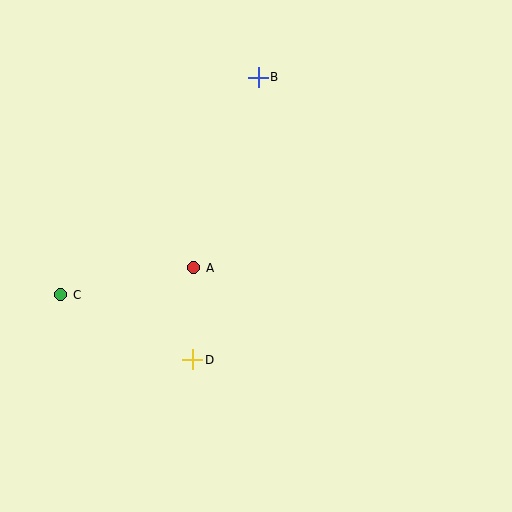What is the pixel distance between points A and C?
The distance between A and C is 136 pixels.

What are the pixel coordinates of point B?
Point B is at (258, 77).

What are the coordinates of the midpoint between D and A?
The midpoint between D and A is at (193, 314).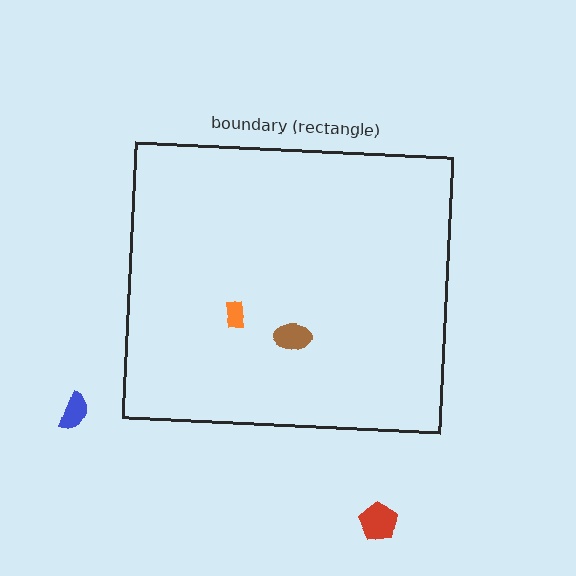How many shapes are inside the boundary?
2 inside, 2 outside.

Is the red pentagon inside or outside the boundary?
Outside.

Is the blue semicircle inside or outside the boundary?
Outside.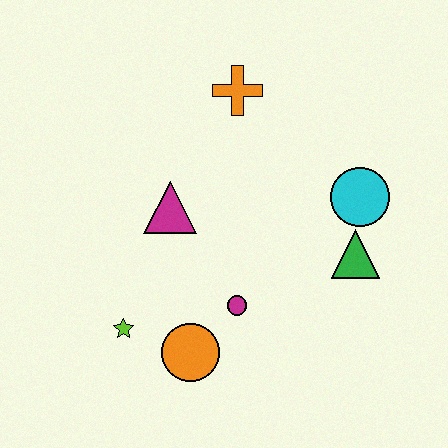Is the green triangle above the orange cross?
No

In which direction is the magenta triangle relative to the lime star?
The magenta triangle is above the lime star.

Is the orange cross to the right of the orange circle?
Yes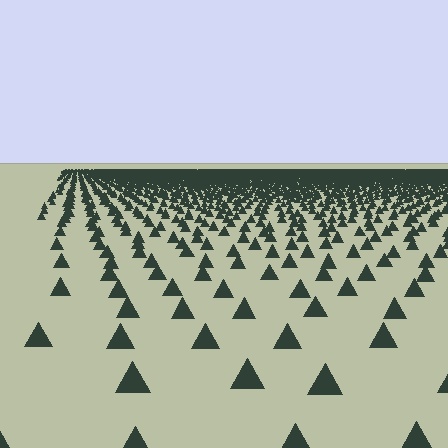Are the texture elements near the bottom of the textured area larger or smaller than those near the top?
Larger. Near the bottom, elements are closer to the viewer and appear at a bigger on-screen size.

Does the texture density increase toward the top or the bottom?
Density increases toward the top.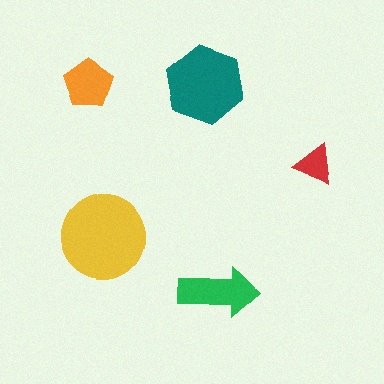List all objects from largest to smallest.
The yellow circle, the teal hexagon, the green arrow, the orange pentagon, the red triangle.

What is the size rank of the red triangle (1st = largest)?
5th.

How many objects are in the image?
There are 5 objects in the image.